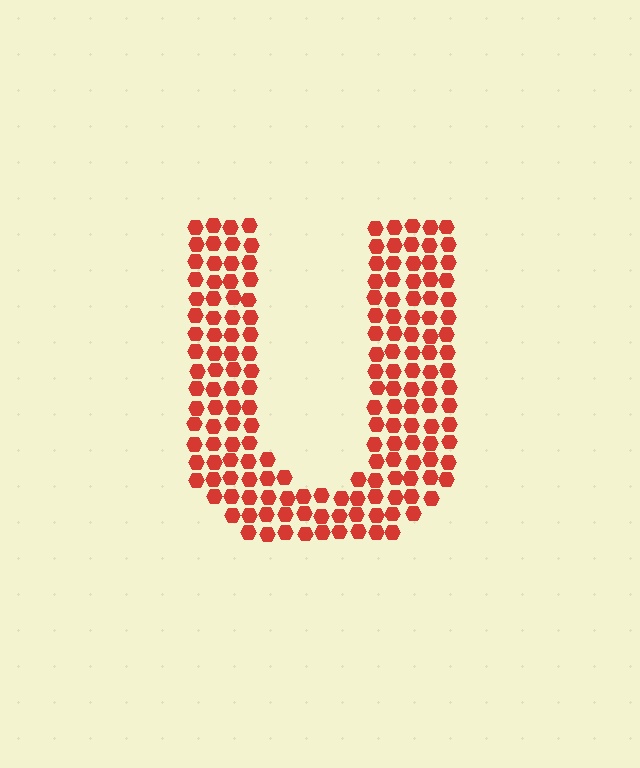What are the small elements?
The small elements are hexagons.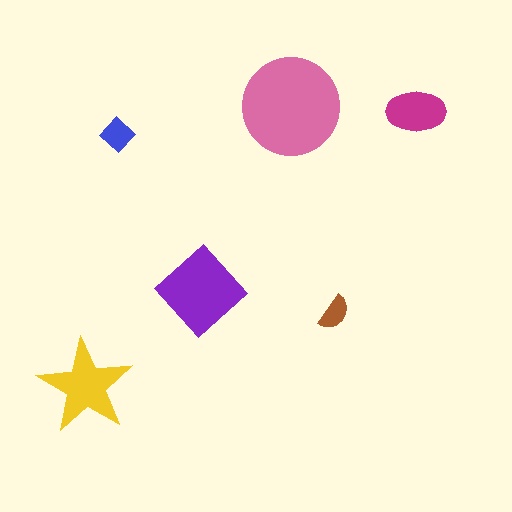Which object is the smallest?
The brown semicircle.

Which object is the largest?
The pink circle.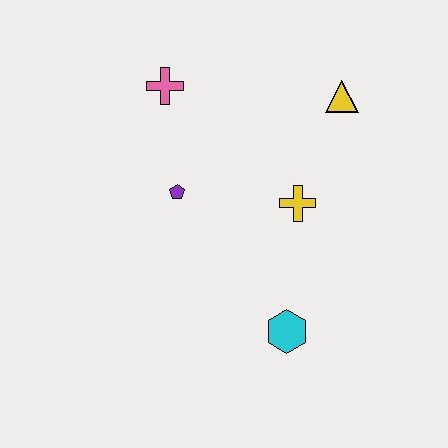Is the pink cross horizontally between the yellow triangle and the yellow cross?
No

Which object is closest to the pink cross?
The purple pentagon is closest to the pink cross.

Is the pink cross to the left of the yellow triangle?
Yes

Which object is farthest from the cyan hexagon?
The pink cross is farthest from the cyan hexagon.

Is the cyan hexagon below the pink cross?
Yes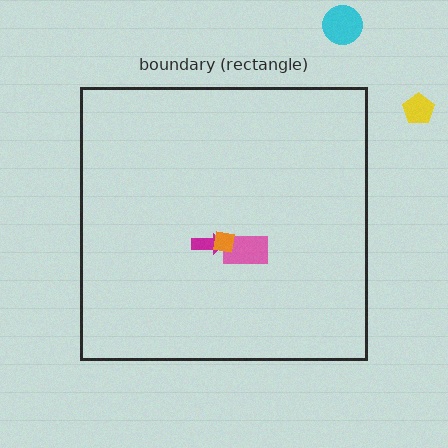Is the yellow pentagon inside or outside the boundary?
Outside.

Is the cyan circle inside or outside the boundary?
Outside.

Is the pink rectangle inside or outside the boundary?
Inside.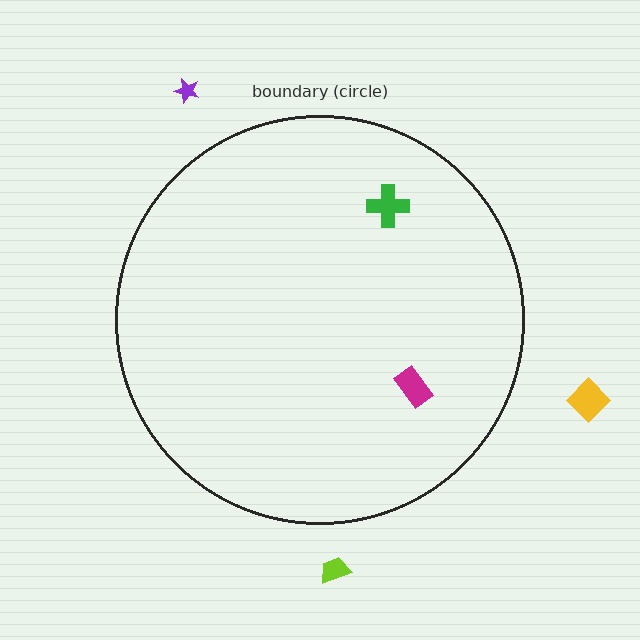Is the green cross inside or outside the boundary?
Inside.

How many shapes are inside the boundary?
2 inside, 3 outside.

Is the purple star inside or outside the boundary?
Outside.